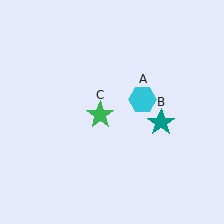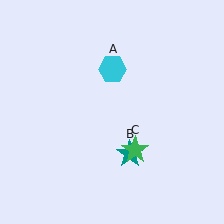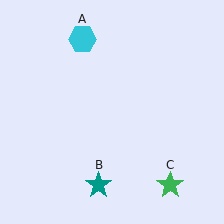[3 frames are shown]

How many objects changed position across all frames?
3 objects changed position: cyan hexagon (object A), teal star (object B), green star (object C).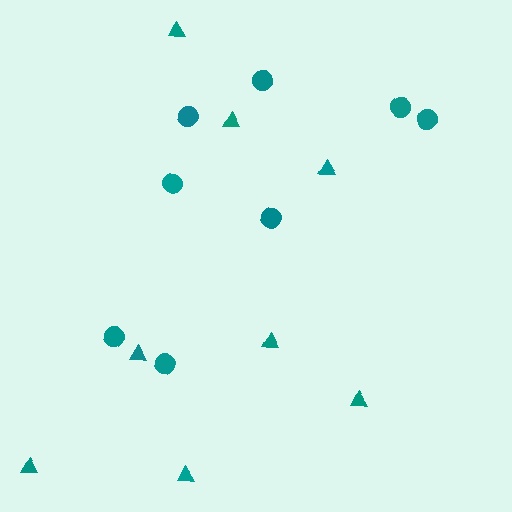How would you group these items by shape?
There are 2 groups: one group of circles (8) and one group of triangles (8).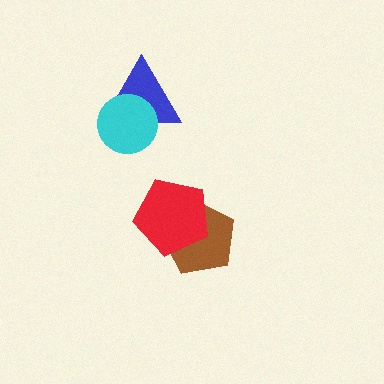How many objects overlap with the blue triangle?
1 object overlaps with the blue triangle.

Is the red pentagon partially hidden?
No, no other shape covers it.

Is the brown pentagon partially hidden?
Yes, it is partially covered by another shape.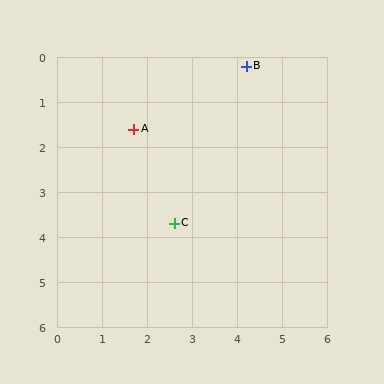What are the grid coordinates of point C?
Point C is at approximately (2.6, 3.7).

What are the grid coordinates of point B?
Point B is at approximately (4.2, 0.2).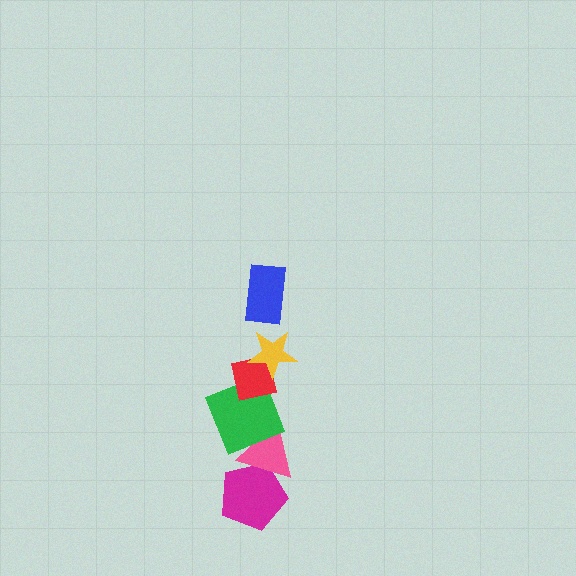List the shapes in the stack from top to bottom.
From top to bottom: the blue rectangle, the yellow star, the red square, the green square, the pink triangle, the magenta pentagon.